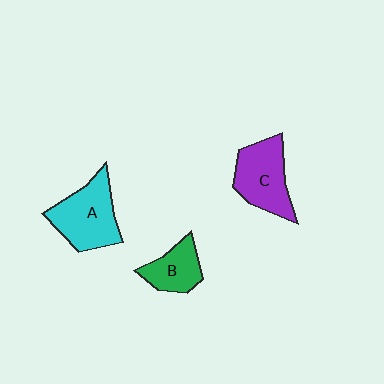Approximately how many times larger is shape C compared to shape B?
Approximately 1.5 times.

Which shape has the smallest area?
Shape B (green).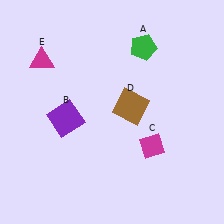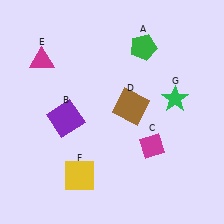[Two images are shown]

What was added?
A yellow square (F), a green star (G) were added in Image 2.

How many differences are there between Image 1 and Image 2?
There are 2 differences between the two images.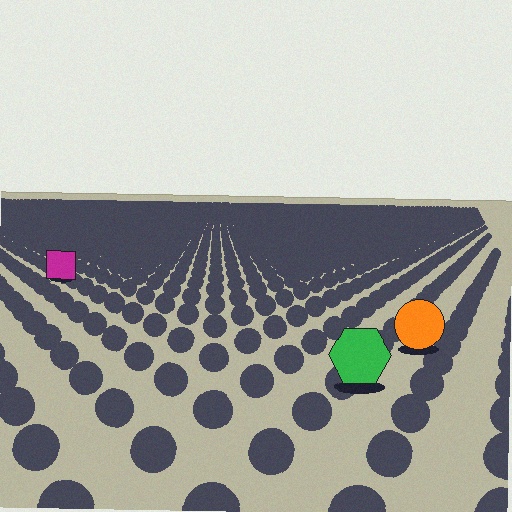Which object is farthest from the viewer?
The magenta square is farthest from the viewer. It appears smaller and the ground texture around it is denser.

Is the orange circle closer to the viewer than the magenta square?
Yes. The orange circle is closer — you can tell from the texture gradient: the ground texture is coarser near it.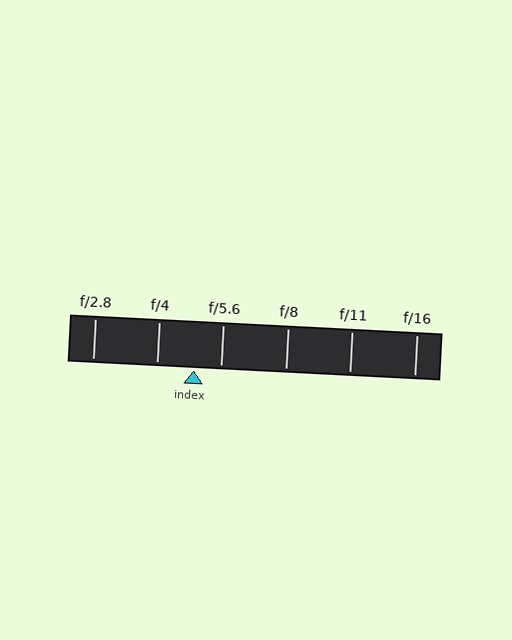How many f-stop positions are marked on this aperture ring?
There are 6 f-stop positions marked.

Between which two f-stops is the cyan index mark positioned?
The index mark is between f/4 and f/5.6.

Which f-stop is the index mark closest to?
The index mark is closest to f/5.6.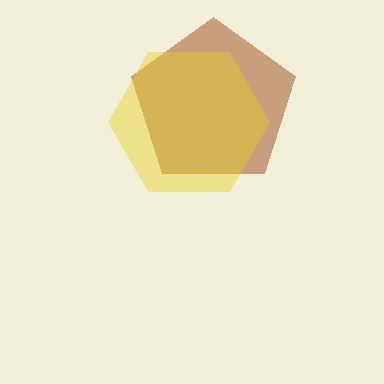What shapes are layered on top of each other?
The layered shapes are: a brown pentagon, a yellow hexagon.